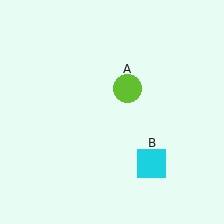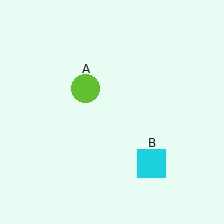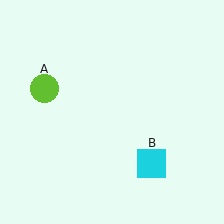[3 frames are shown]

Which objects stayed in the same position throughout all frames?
Cyan square (object B) remained stationary.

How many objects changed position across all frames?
1 object changed position: lime circle (object A).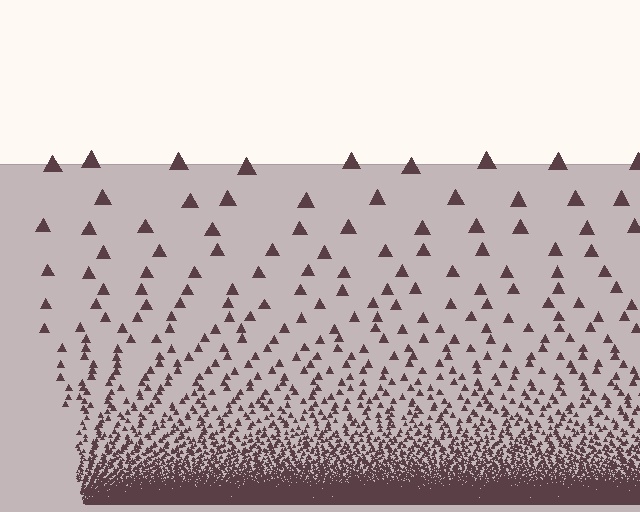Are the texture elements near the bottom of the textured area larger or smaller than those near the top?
Smaller. The gradient is inverted — elements near the bottom are smaller and denser.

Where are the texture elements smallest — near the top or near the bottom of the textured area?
Near the bottom.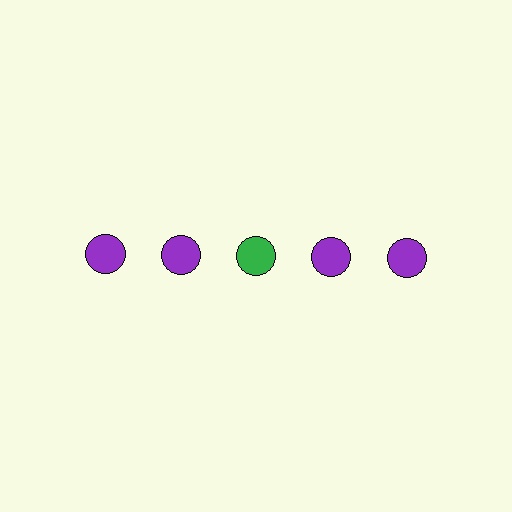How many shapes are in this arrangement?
There are 5 shapes arranged in a grid pattern.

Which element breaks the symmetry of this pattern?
The green circle in the top row, center column breaks the symmetry. All other shapes are purple circles.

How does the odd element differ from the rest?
It has a different color: green instead of purple.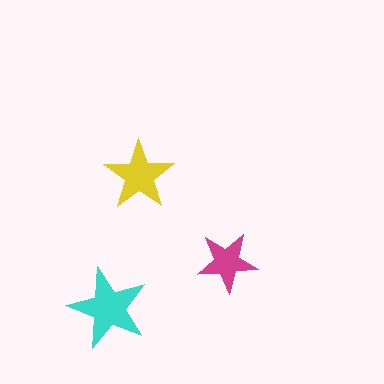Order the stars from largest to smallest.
the cyan one, the yellow one, the magenta one.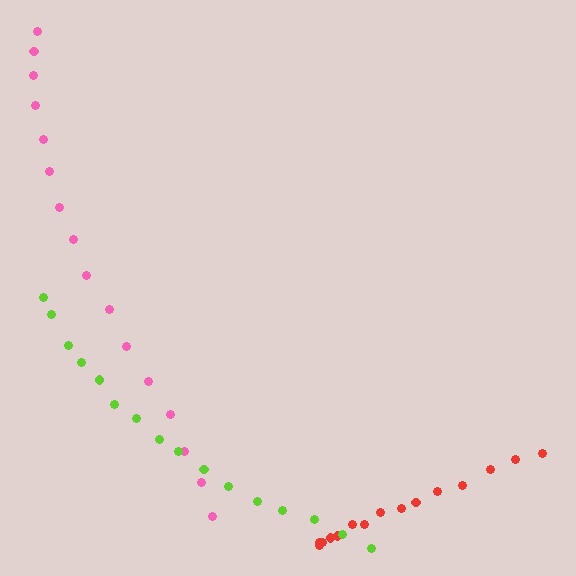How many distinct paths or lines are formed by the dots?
There are 3 distinct paths.